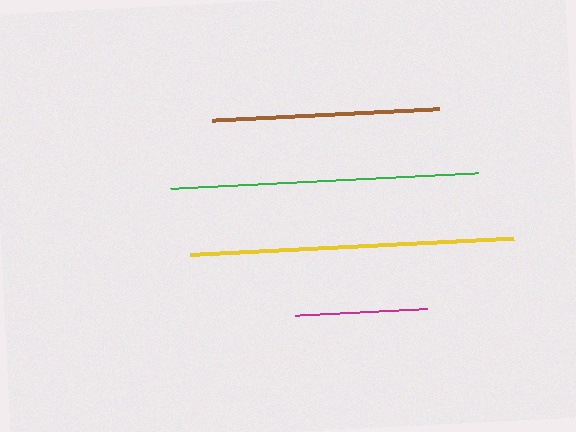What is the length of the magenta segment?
The magenta segment is approximately 132 pixels long.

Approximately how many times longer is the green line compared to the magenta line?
The green line is approximately 2.3 times the length of the magenta line.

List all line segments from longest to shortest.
From longest to shortest: yellow, green, brown, magenta.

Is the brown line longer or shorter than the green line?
The green line is longer than the brown line.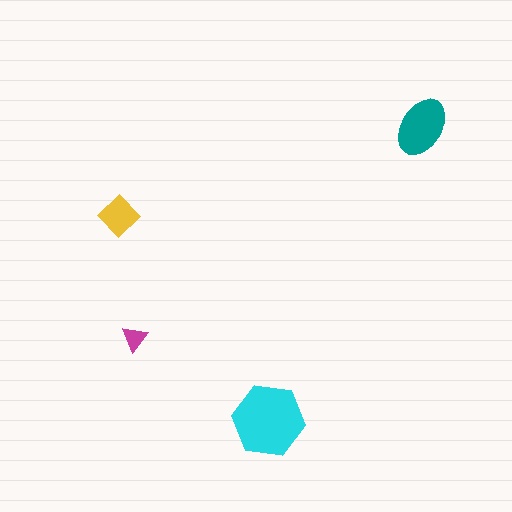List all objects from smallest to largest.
The magenta triangle, the yellow diamond, the teal ellipse, the cyan hexagon.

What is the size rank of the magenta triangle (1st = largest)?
4th.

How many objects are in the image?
There are 4 objects in the image.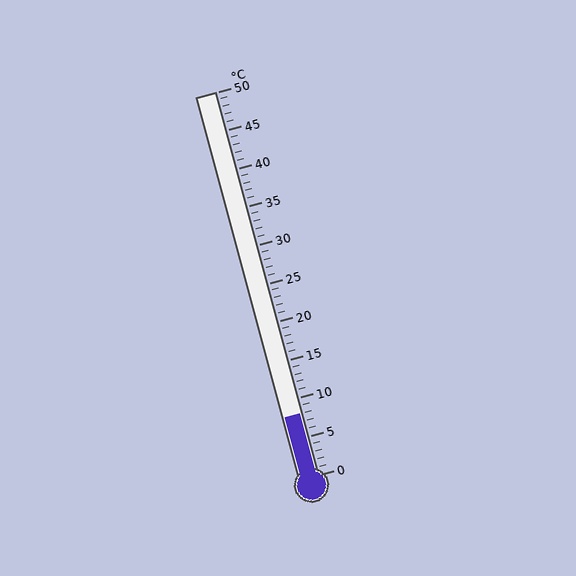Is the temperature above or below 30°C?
The temperature is below 30°C.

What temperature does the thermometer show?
The thermometer shows approximately 8°C.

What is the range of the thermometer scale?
The thermometer scale ranges from 0°C to 50°C.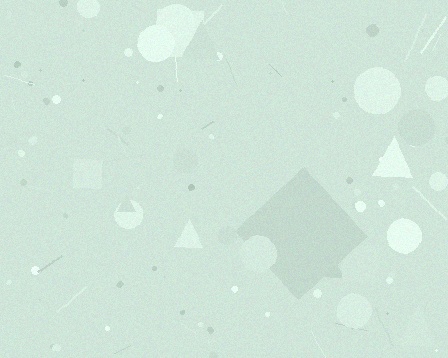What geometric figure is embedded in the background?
A diamond is embedded in the background.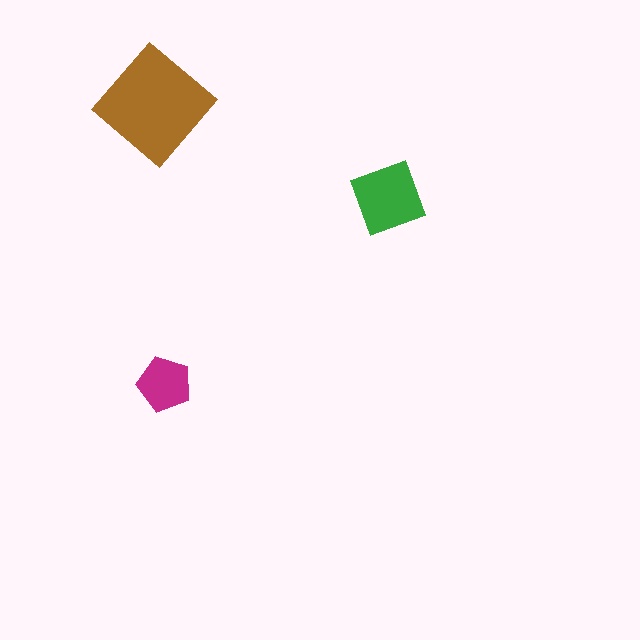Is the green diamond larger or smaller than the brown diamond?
Smaller.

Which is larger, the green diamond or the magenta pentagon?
The green diamond.